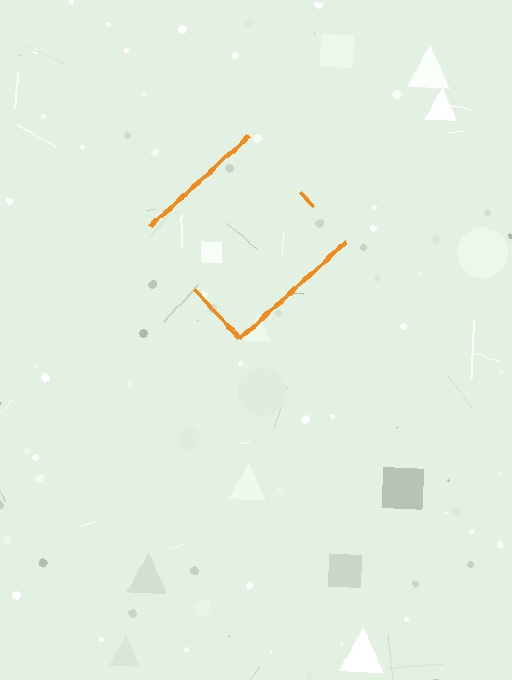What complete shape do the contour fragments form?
The contour fragments form a diamond.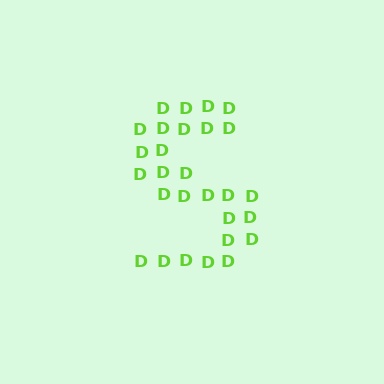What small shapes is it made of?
It is made of small letter D's.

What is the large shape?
The large shape is the letter S.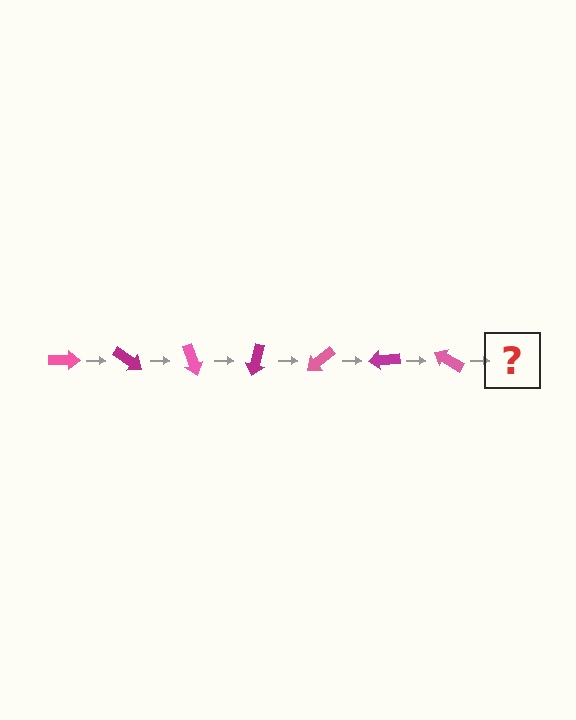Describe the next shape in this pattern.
It should be a magenta arrow, rotated 245 degrees from the start.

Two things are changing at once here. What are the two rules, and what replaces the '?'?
The two rules are that it rotates 35 degrees each step and the color cycles through pink and magenta. The '?' should be a magenta arrow, rotated 245 degrees from the start.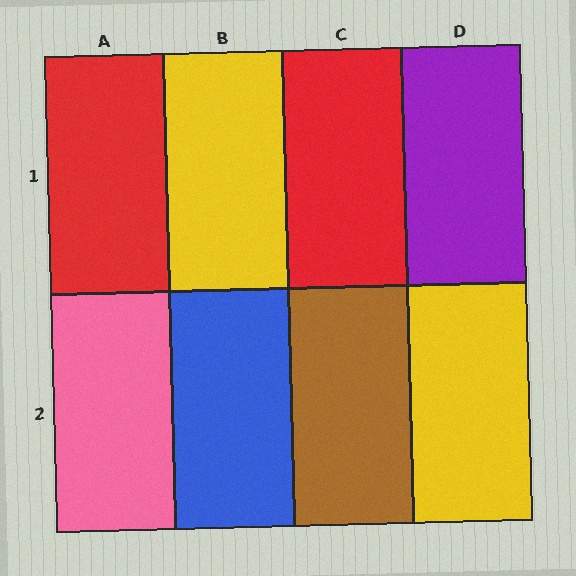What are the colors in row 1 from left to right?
Red, yellow, red, purple.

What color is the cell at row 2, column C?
Brown.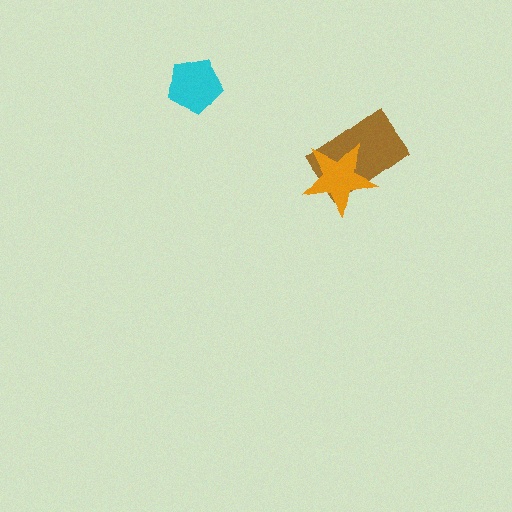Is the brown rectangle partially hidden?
Yes, it is partially covered by another shape.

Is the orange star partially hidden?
No, no other shape covers it.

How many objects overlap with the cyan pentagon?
0 objects overlap with the cyan pentagon.